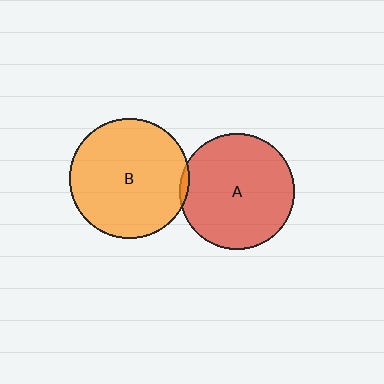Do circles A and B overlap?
Yes.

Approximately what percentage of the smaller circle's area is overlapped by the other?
Approximately 5%.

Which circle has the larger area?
Circle B (orange).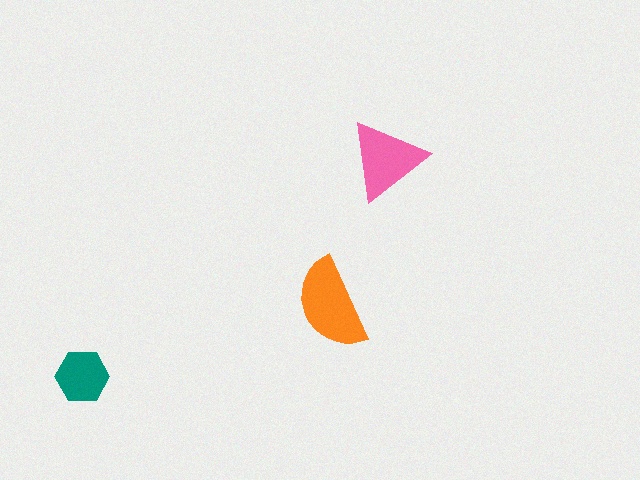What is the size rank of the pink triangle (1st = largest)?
2nd.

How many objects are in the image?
There are 3 objects in the image.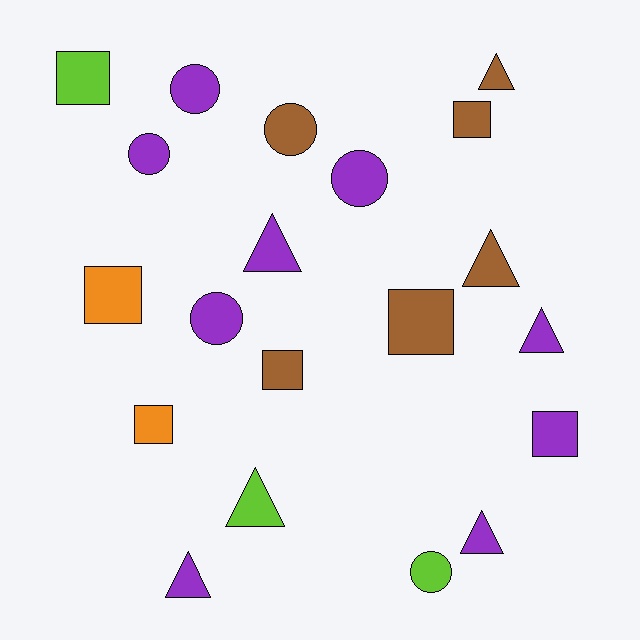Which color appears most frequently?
Purple, with 9 objects.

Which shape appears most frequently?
Triangle, with 7 objects.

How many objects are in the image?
There are 20 objects.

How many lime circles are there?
There is 1 lime circle.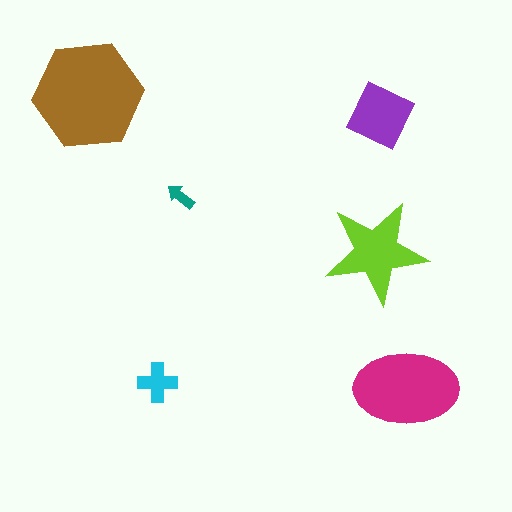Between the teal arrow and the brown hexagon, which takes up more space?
The brown hexagon.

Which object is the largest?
The brown hexagon.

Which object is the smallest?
The teal arrow.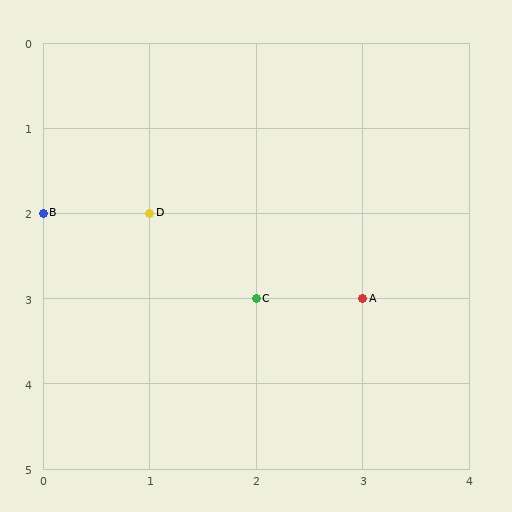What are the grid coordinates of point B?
Point B is at grid coordinates (0, 2).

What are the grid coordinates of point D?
Point D is at grid coordinates (1, 2).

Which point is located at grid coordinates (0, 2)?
Point B is at (0, 2).